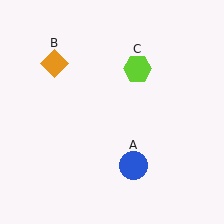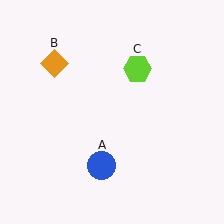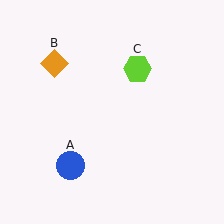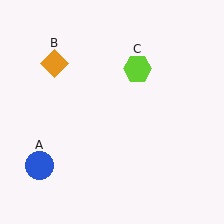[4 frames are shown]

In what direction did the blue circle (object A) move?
The blue circle (object A) moved left.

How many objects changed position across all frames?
1 object changed position: blue circle (object A).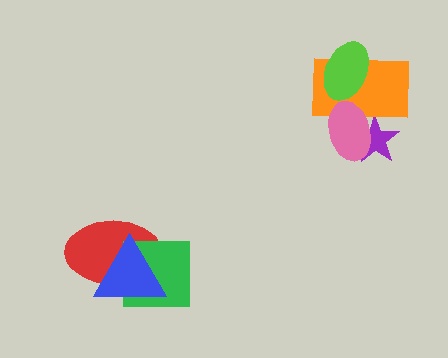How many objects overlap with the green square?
2 objects overlap with the green square.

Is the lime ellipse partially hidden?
No, no other shape covers it.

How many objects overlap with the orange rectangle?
3 objects overlap with the orange rectangle.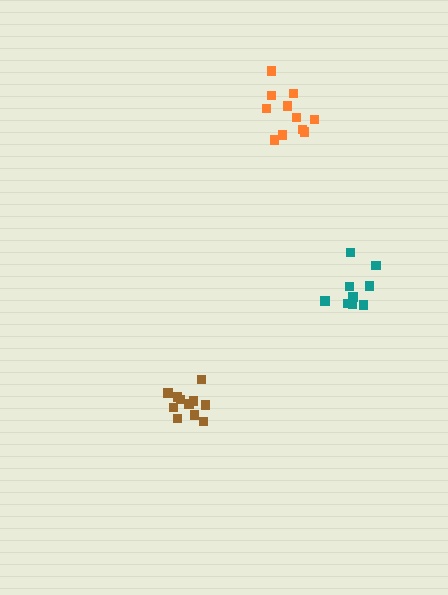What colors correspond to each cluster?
The clusters are colored: teal, orange, brown.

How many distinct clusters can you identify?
There are 3 distinct clusters.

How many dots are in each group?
Group 1: 9 dots, Group 2: 11 dots, Group 3: 11 dots (31 total).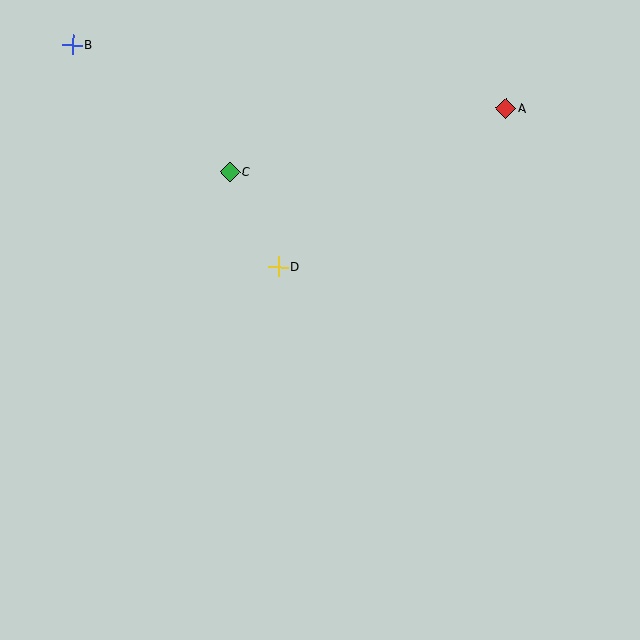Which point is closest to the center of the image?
Point D at (278, 267) is closest to the center.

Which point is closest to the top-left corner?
Point B is closest to the top-left corner.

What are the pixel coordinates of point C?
Point C is at (230, 171).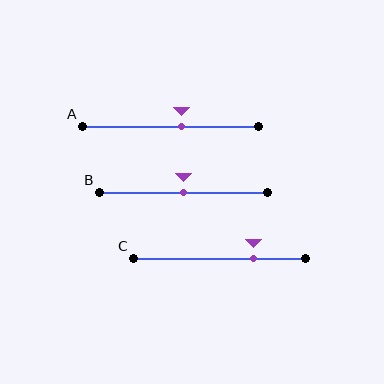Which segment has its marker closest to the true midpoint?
Segment B has its marker closest to the true midpoint.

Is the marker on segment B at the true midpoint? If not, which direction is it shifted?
Yes, the marker on segment B is at the true midpoint.